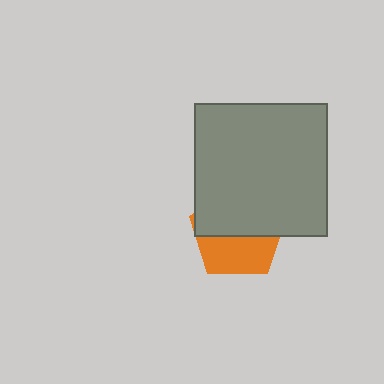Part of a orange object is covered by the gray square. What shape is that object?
It is a pentagon.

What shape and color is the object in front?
The object in front is a gray square.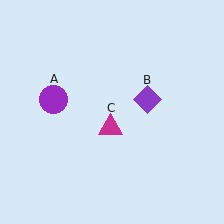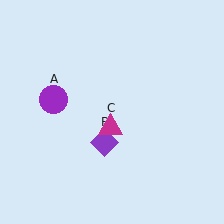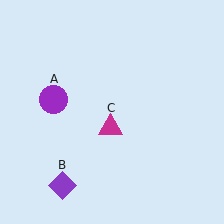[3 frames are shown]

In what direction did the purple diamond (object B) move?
The purple diamond (object B) moved down and to the left.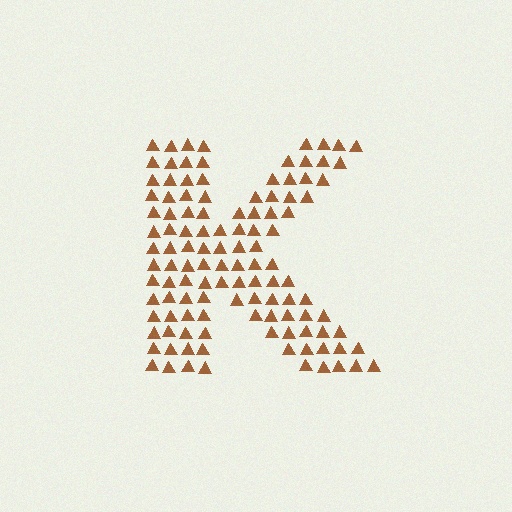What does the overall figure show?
The overall figure shows the letter K.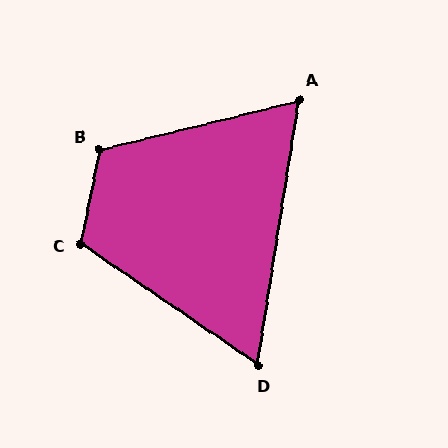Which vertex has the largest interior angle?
B, at approximately 115 degrees.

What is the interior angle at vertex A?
Approximately 67 degrees (acute).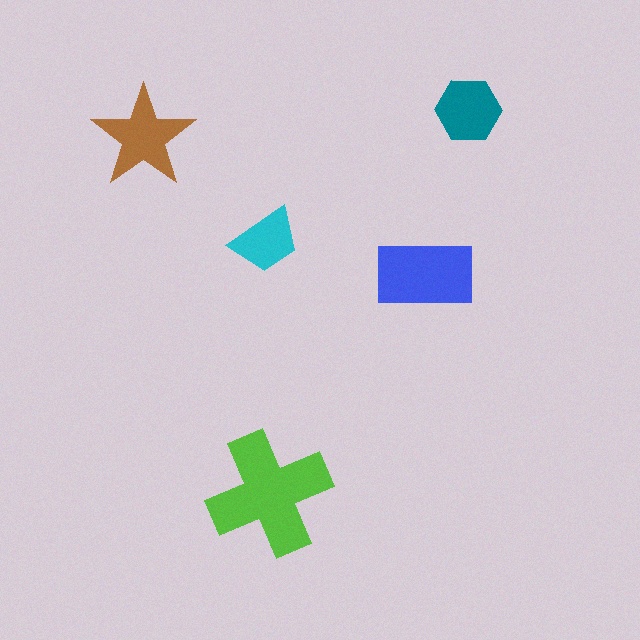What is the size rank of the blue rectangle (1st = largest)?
2nd.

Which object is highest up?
The teal hexagon is topmost.